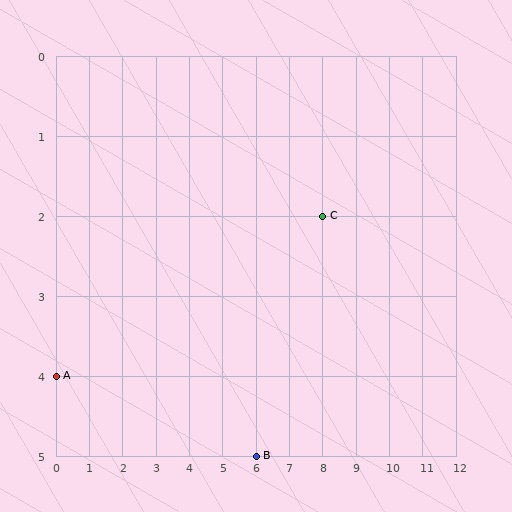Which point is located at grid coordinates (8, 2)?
Point C is at (8, 2).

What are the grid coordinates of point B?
Point B is at grid coordinates (6, 5).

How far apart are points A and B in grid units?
Points A and B are 6 columns and 1 row apart (about 6.1 grid units diagonally).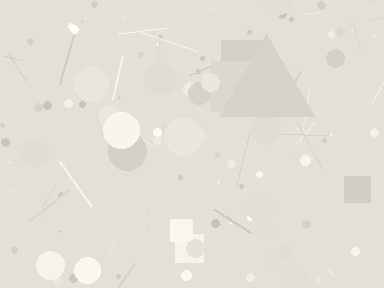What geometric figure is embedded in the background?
A triangle is embedded in the background.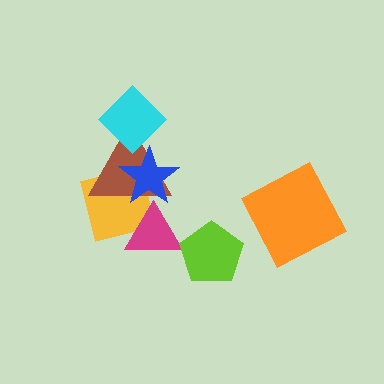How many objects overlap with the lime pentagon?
0 objects overlap with the lime pentagon.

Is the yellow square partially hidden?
Yes, it is partially covered by another shape.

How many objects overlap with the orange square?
0 objects overlap with the orange square.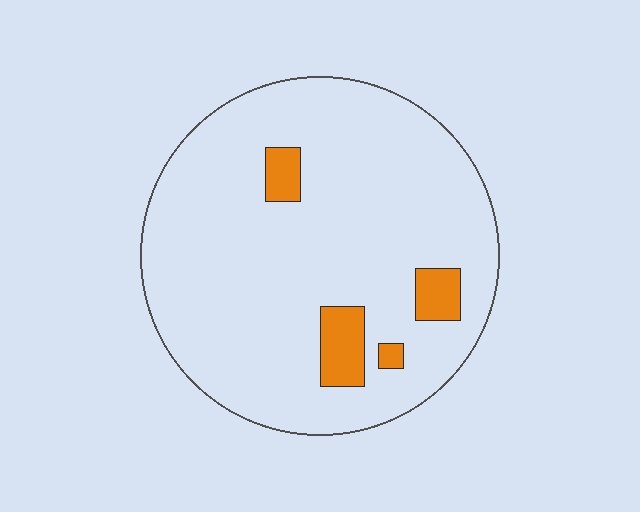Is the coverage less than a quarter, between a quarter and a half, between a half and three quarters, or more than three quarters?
Less than a quarter.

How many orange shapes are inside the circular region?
4.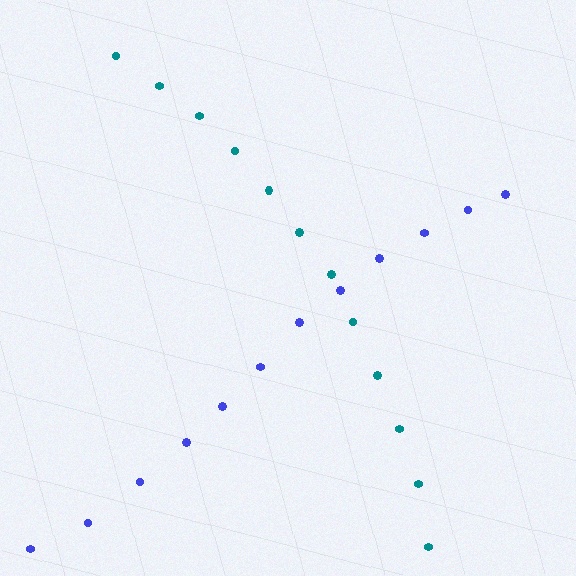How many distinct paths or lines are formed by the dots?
There are 2 distinct paths.